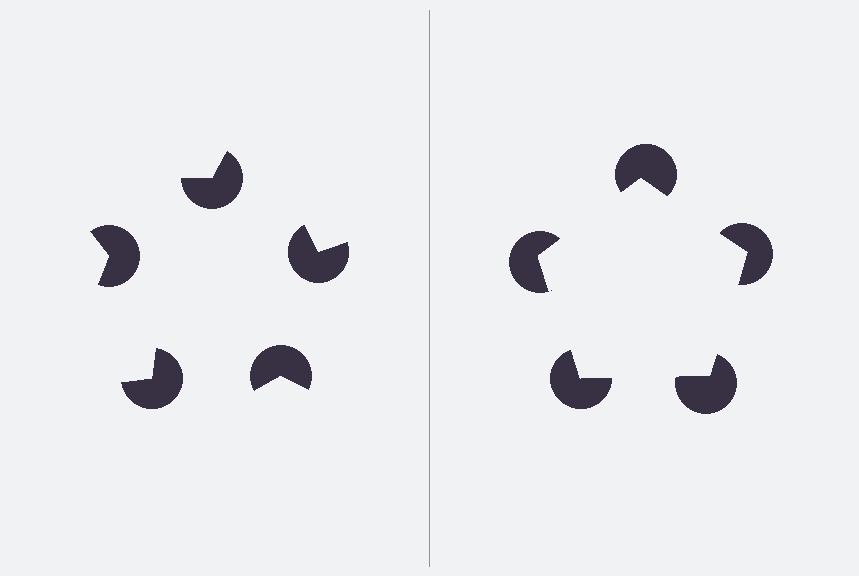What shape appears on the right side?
An illusory pentagon.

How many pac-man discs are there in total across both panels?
10 — 5 on each side.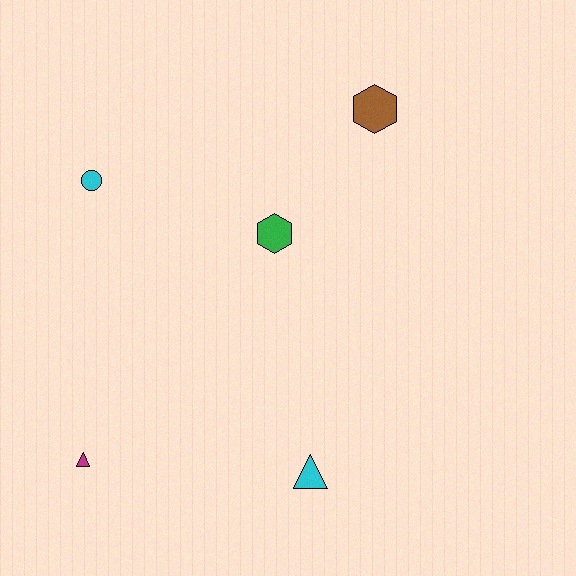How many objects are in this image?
There are 5 objects.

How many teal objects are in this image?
There are no teal objects.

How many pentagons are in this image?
There are no pentagons.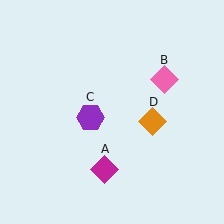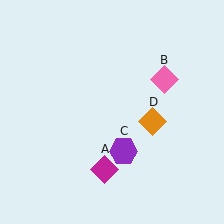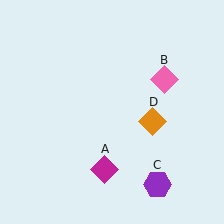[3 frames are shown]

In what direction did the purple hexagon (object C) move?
The purple hexagon (object C) moved down and to the right.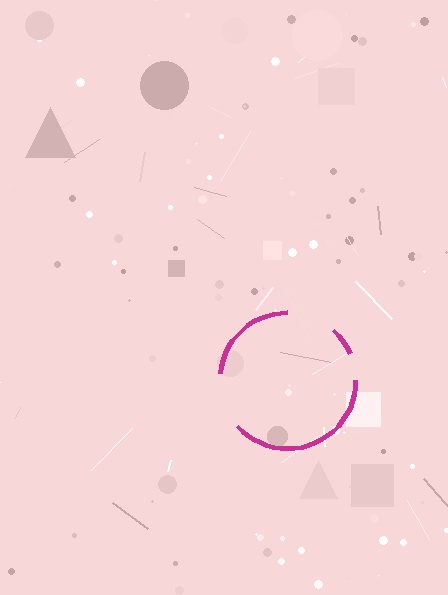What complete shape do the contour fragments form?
The contour fragments form a circle.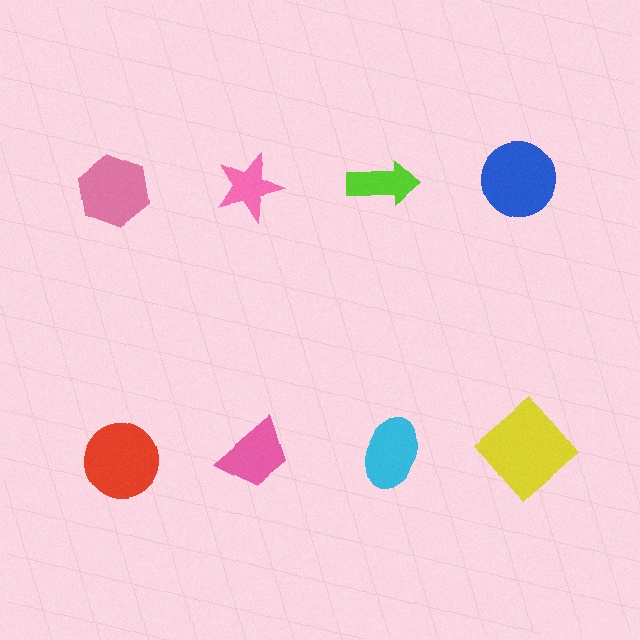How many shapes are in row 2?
4 shapes.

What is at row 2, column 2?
A pink trapezoid.